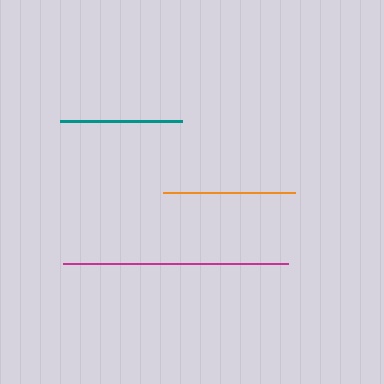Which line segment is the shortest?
The teal line is the shortest at approximately 123 pixels.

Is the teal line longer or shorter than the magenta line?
The magenta line is longer than the teal line.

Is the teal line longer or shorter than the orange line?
The orange line is longer than the teal line.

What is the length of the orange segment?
The orange segment is approximately 131 pixels long.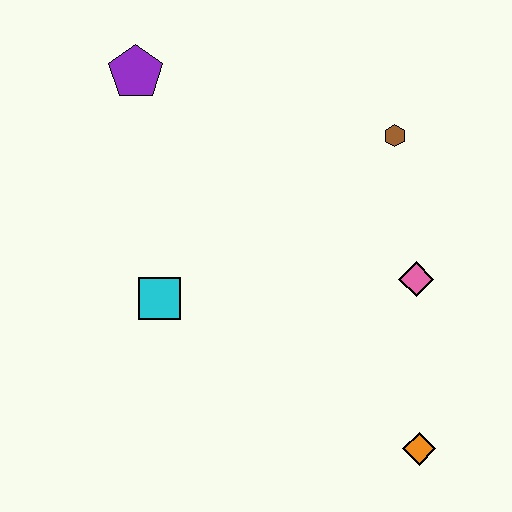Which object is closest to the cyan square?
The purple pentagon is closest to the cyan square.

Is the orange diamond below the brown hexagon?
Yes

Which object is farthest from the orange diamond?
The purple pentagon is farthest from the orange diamond.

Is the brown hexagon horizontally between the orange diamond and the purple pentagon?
Yes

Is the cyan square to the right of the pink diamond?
No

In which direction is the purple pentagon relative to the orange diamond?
The purple pentagon is above the orange diamond.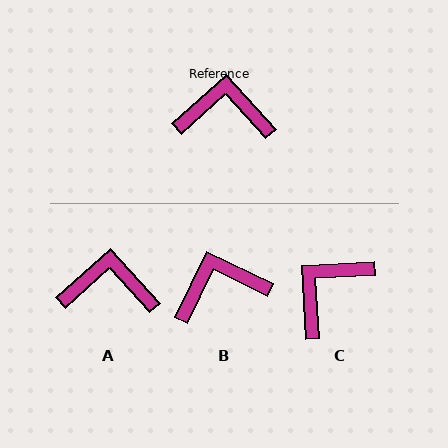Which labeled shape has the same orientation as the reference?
A.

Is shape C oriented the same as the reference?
No, it is off by about 51 degrees.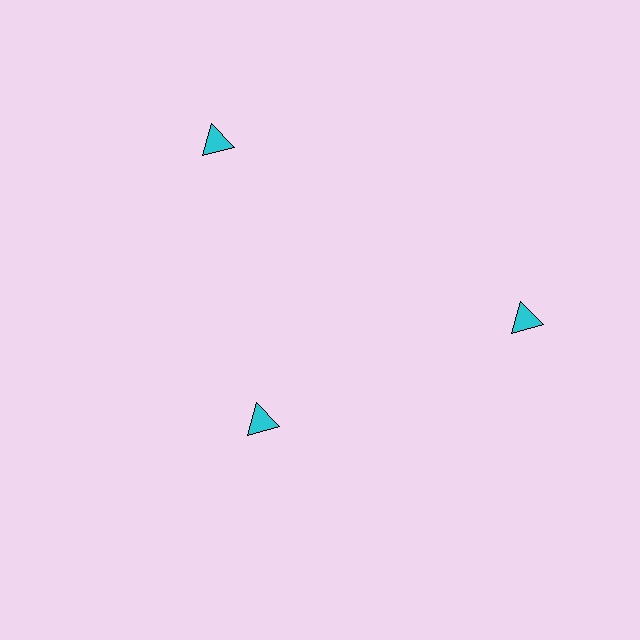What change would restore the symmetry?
The symmetry would be restored by moving it outward, back onto the ring so that all 3 triangles sit at equal angles and equal distance from the center.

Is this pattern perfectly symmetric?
No. The 3 cyan triangles are arranged in a ring, but one element near the 7 o'clock position is pulled inward toward the center, breaking the 3-fold rotational symmetry.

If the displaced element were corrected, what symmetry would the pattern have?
It would have 3-fold rotational symmetry — the pattern would map onto itself every 120 degrees.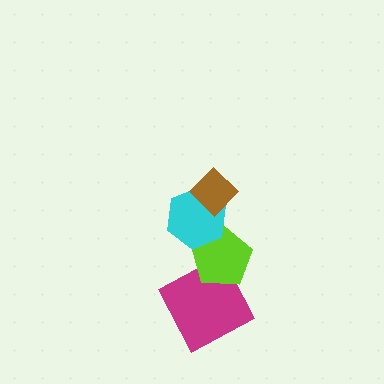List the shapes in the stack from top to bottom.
From top to bottom: the brown diamond, the cyan hexagon, the lime pentagon, the magenta square.